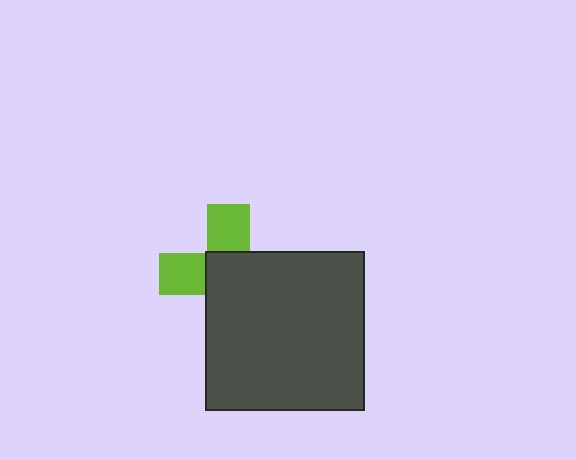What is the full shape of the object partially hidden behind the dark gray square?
The partially hidden object is a lime cross.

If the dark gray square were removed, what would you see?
You would see the complete lime cross.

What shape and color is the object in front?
The object in front is a dark gray square.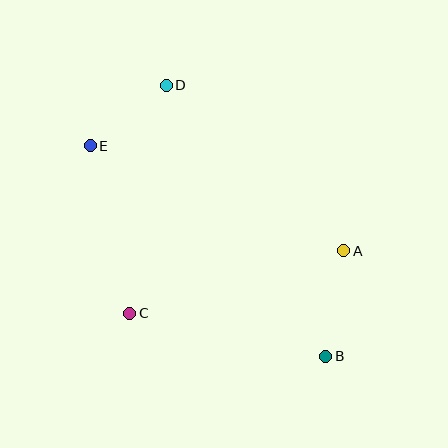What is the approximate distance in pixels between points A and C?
The distance between A and C is approximately 223 pixels.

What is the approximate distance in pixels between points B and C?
The distance between B and C is approximately 201 pixels.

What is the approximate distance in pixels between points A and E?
The distance between A and E is approximately 275 pixels.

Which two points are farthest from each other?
Points B and E are farthest from each other.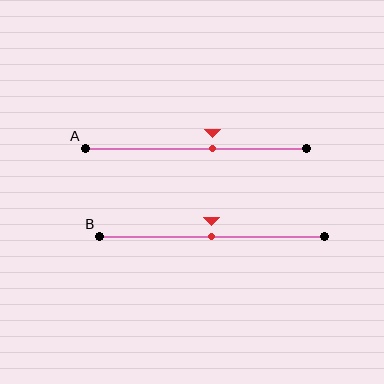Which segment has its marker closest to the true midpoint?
Segment B has its marker closest to the true midpoint.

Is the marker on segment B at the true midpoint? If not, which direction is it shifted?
Yes, the marker on segment B is at the true midpoint.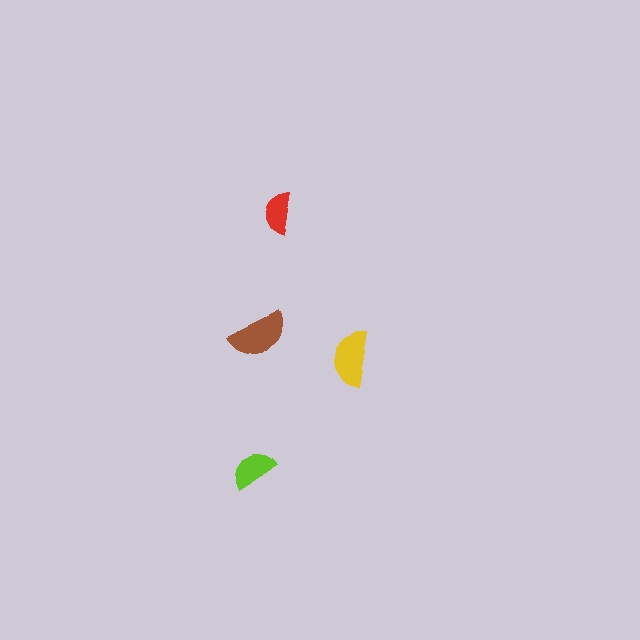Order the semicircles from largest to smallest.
the brown one, the yellow one, the lime one, the red one.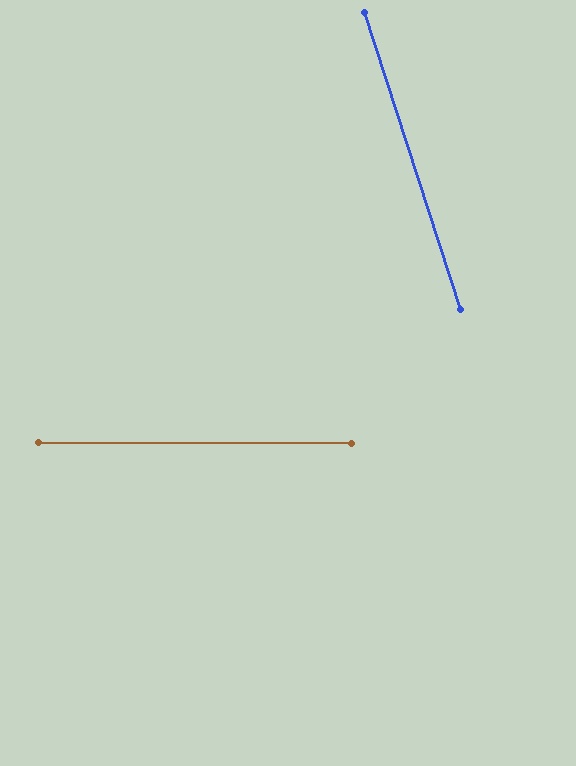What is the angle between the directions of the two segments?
Approximately 72 degrees.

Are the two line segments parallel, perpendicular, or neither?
Neither parallel nor perpendicular — they differ by about 72°.